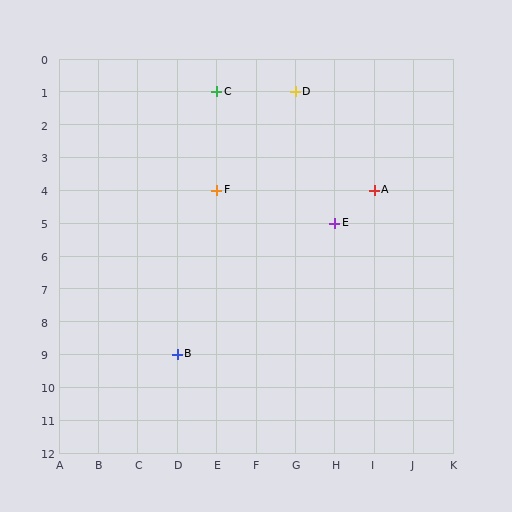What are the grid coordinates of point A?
Point A is at grid coordinates (I, 4).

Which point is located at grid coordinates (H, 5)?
Point E is at (H, 5).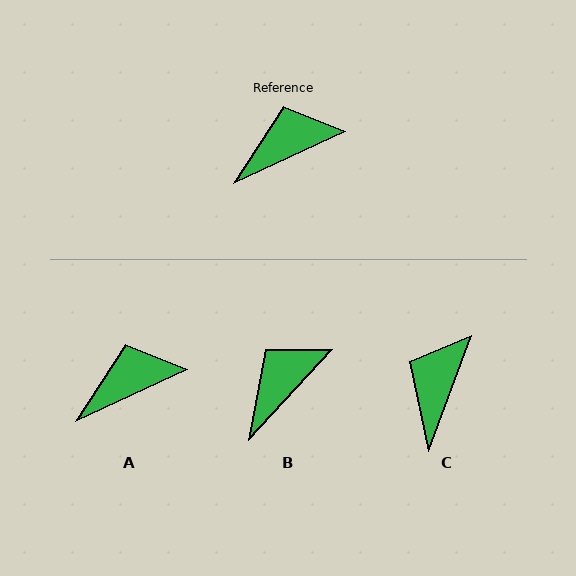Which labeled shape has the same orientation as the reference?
A.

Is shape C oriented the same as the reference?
No, it is off by about 45 degrees.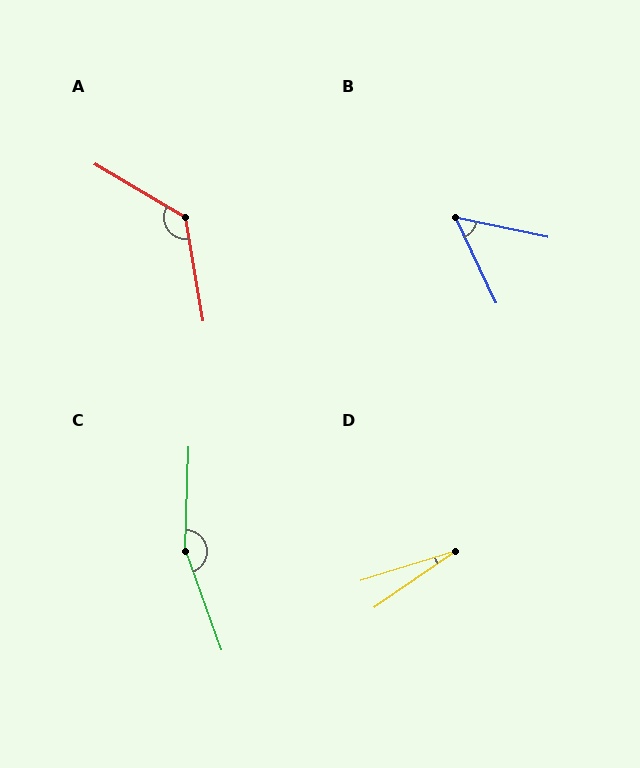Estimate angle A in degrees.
Approximately 130 degrees.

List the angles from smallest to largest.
D (17°), B (53°), A (130°), C (158°).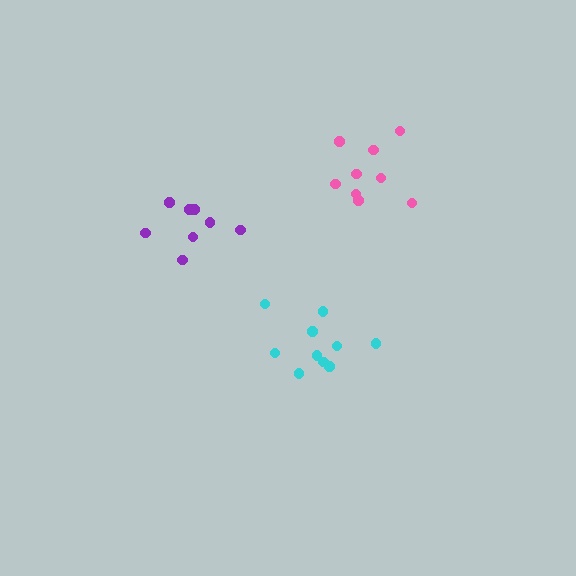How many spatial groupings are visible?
There are 3 spatial groupings.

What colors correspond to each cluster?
The clusters are colored: cyan, pink, purple.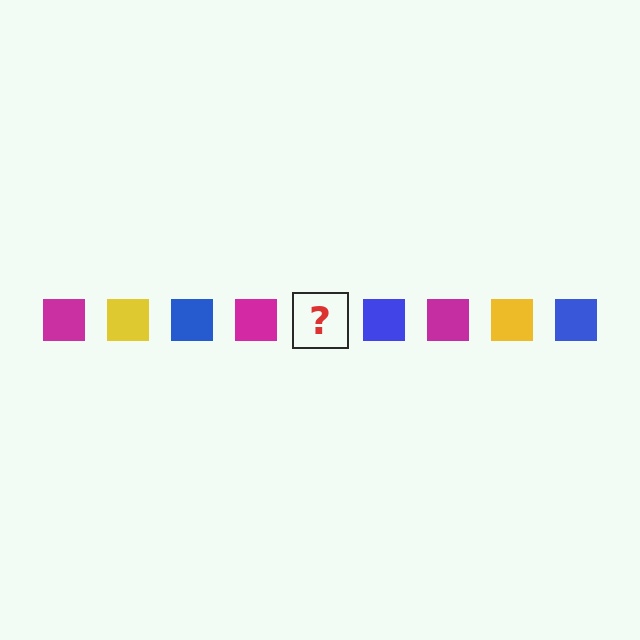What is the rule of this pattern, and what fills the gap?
The rule is that the pattern cycles through magenta, yellow, blue squares. The gap should be filled with a yellow square.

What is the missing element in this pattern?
The missing element is a yellow square.